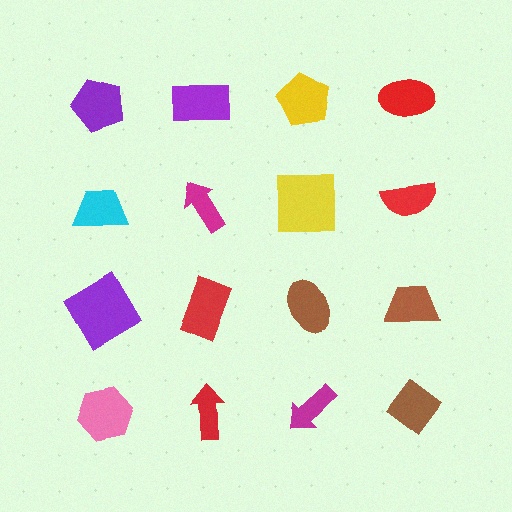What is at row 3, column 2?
A red rectangle.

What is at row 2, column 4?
A red semicircle.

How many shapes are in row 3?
4 shapes.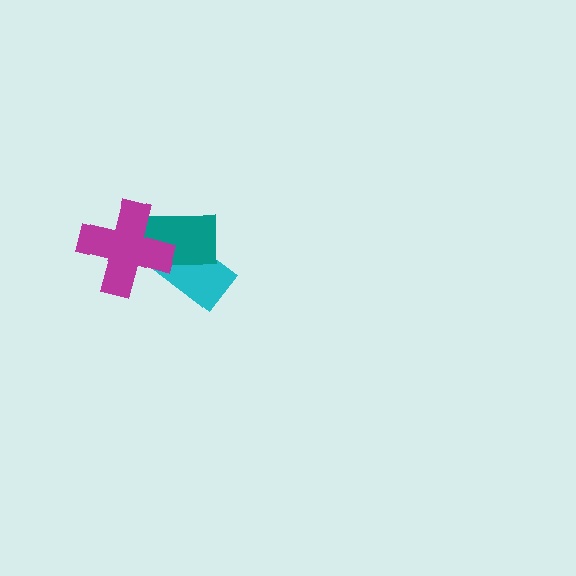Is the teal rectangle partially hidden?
Yes, it is partially covered by another shape.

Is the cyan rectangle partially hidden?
Yes, it is partially covered by another shape.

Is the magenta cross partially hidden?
No, no other shape covers it.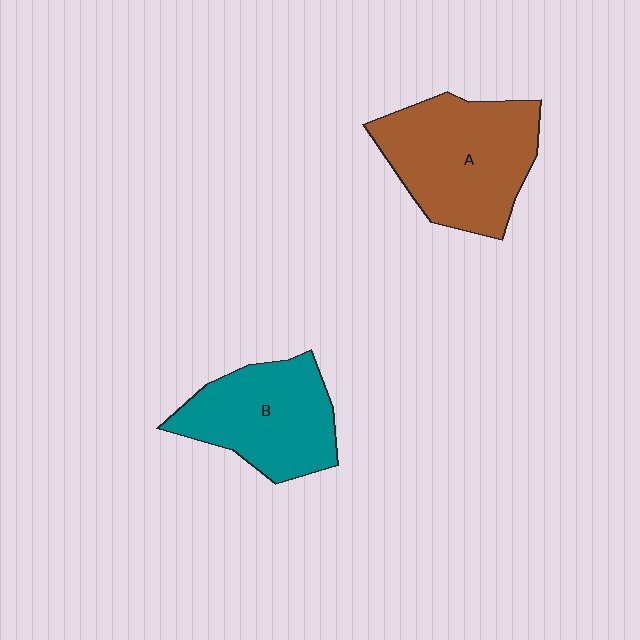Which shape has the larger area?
Shape A (brown).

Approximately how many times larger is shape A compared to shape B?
Approximately 1.2 times.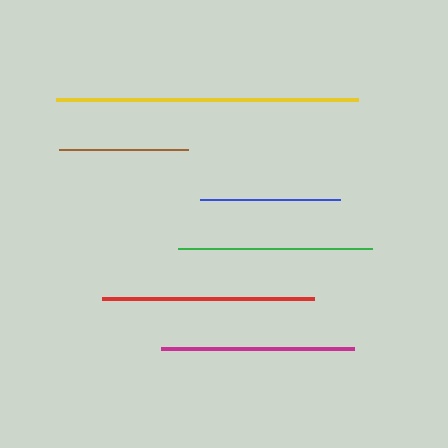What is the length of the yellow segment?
The yellow segment is approximately 302 pixels long.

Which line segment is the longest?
The yellow line is the longest at approximately 302 pixels.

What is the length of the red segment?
The red segment is approximately 212 pixels long.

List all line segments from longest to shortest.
From longest to shortest: yellow, red, green, magenta, blue, brown.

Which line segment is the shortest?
The brown line is the shortest at approximately 129 pixels.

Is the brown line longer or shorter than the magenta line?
The magenta line is longer than the brown line.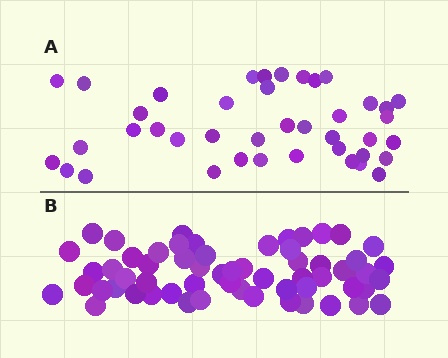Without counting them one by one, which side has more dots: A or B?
Region B (the bottom region) has more dots.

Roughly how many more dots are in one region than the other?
Region B has approximately 20 more dots than region A.